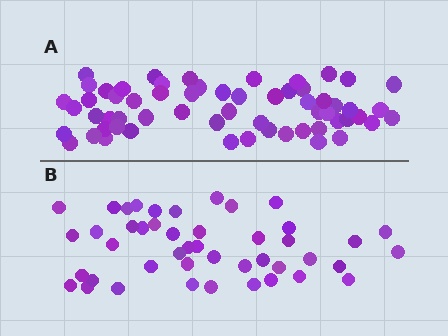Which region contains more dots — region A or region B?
Region A (the top region) has more dots.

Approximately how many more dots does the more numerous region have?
Region A has approximately 15 more dots than region B.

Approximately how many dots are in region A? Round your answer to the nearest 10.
About 60 dots.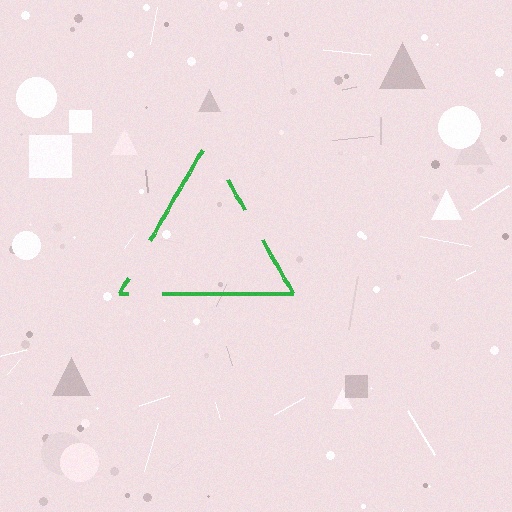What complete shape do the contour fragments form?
The contour fragments form a triangle.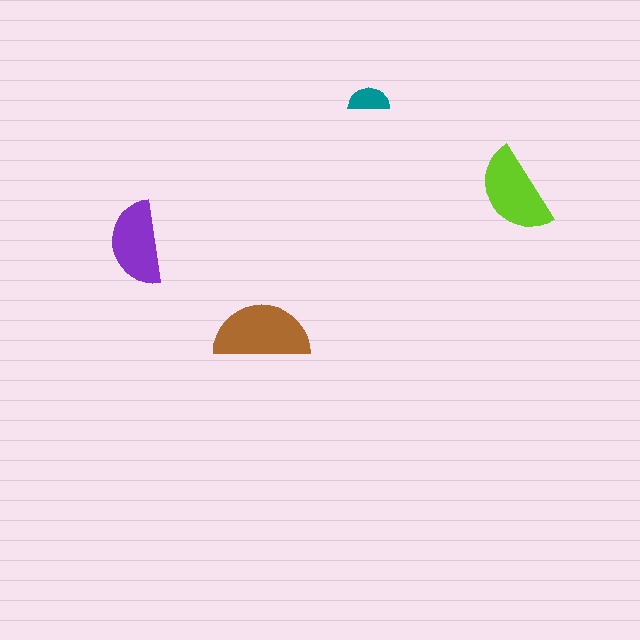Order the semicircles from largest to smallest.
the brown one, the lime one, the purple one, the teal one.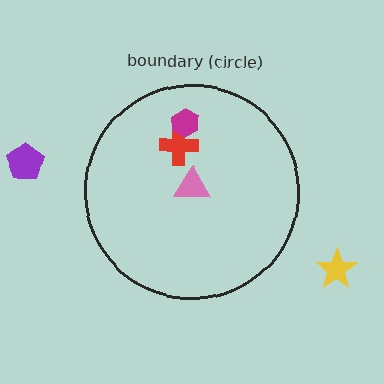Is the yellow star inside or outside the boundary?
Outside.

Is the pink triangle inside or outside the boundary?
Inside.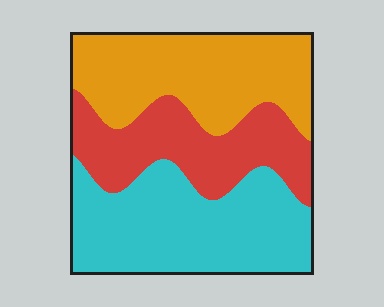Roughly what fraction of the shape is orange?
Orange takes up between a third and a half of the shape.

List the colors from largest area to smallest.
From largest to smallest: cyan, orange, red.